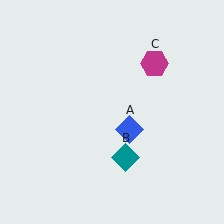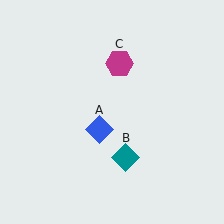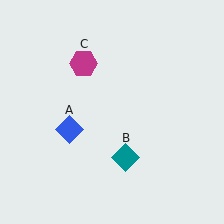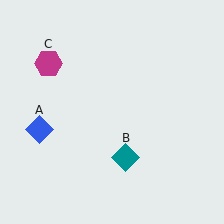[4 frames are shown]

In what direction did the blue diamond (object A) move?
The blue diamond (object A) moved left.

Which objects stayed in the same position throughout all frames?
Teal diamond (object B) remained stationary.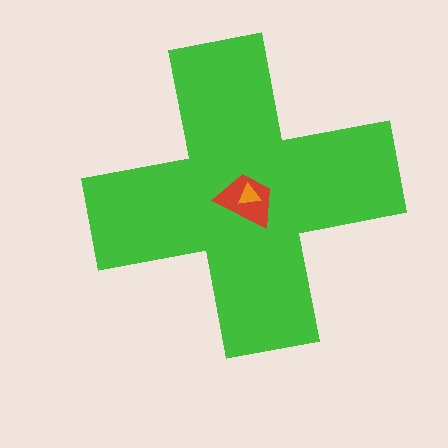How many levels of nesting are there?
3.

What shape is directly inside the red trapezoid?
The orange triangle.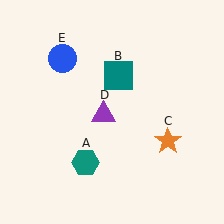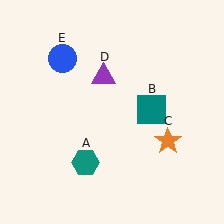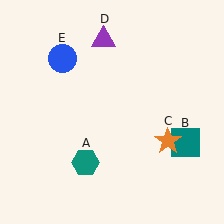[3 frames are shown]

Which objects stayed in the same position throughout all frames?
Teal hexagon (object A) and orange star (object C) and blue circle (object E) remained stationary.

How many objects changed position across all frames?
2 objects changed position: teal square (object B), purple triangle (object D).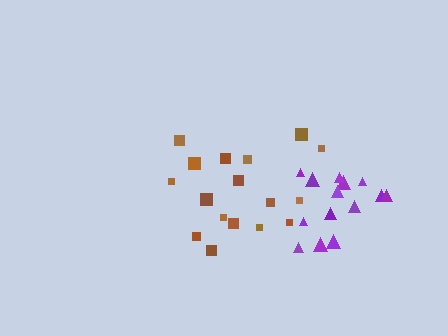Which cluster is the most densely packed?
Brown.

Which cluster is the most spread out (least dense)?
Purple.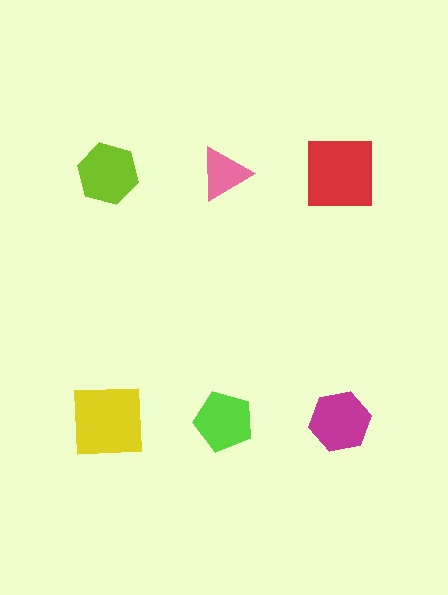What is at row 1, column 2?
A pink triangle.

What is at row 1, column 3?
A red square.